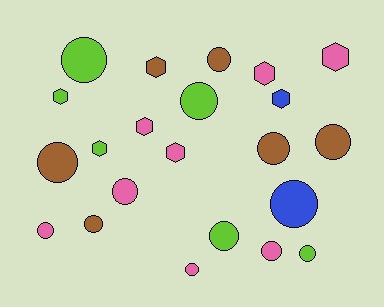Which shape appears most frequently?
Circle, with 14 objects.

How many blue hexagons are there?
There is 1 blue hexagon.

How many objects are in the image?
There are 22 objects.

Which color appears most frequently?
Pink, with 8 objects.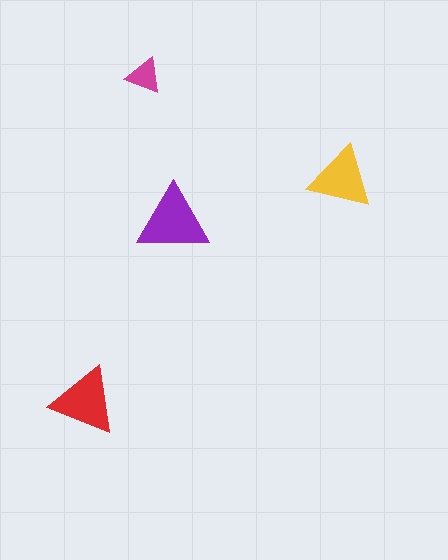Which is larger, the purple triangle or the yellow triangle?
The purple one.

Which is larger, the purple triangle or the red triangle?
The purple one.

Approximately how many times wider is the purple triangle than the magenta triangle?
About 2 times wider.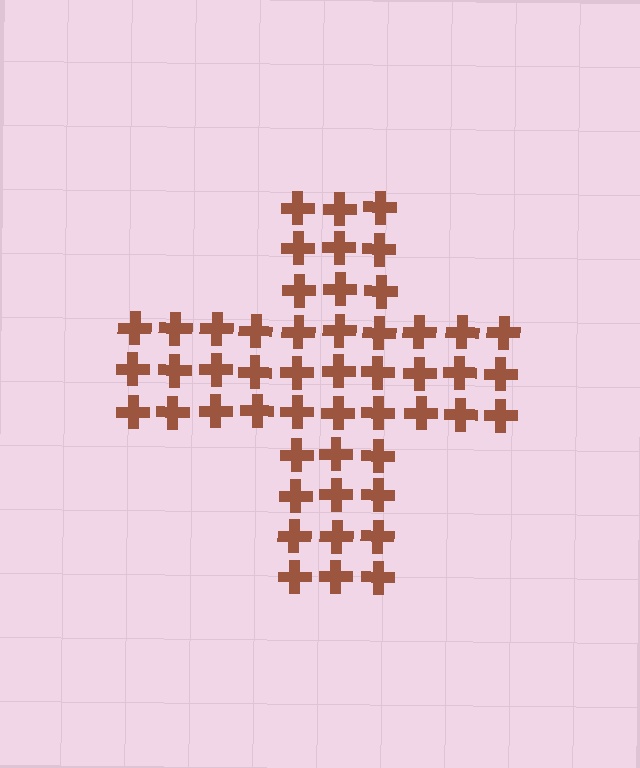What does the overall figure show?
The overall figure shows a cross.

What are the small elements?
The small elements are crosses.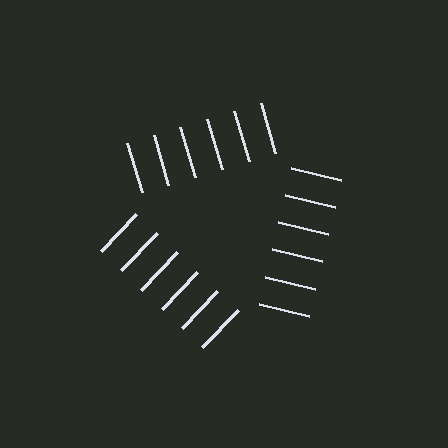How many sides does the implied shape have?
3 sides — the line-ends trace a triangle.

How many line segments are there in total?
18 — 6 along each of the 3 edges.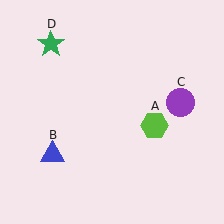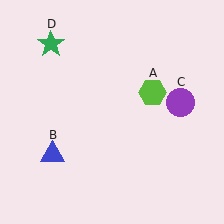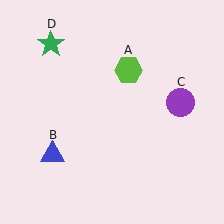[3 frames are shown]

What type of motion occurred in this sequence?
The lime hexagon (object A) rotated counterclockwise around the center of the scene.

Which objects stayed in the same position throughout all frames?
Blue triangle (object B) and purple circle (object C) and green star (object D) remained stationary.